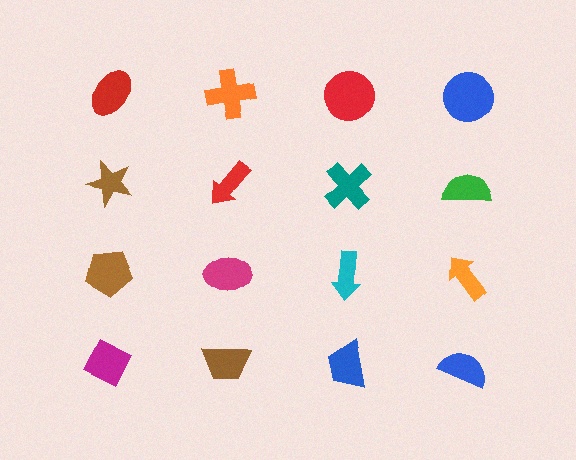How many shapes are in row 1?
4 shapes.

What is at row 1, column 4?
A blue circle.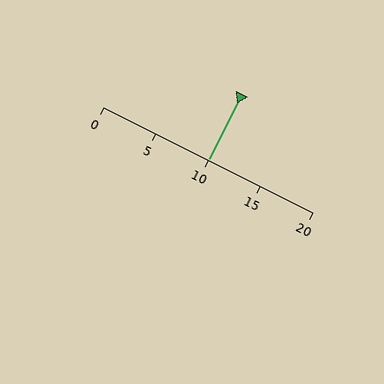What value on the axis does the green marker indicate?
The marker indicates approximately 10.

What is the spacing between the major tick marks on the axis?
The major ticks are spaced 5 apart.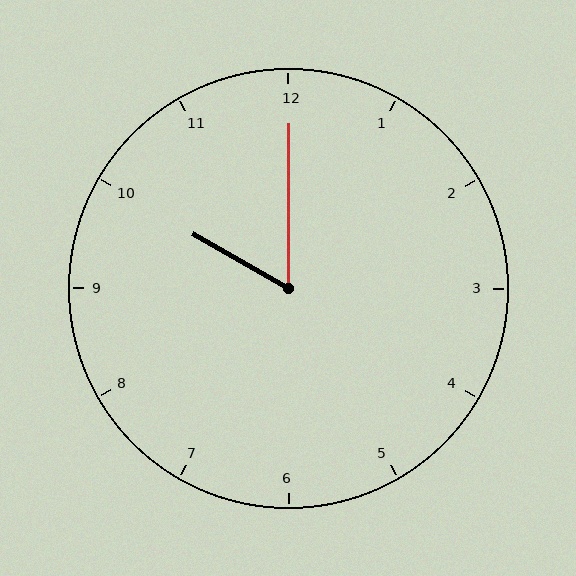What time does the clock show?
10:00.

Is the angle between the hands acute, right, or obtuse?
It is acute.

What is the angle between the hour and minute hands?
Approximately 60 degrees.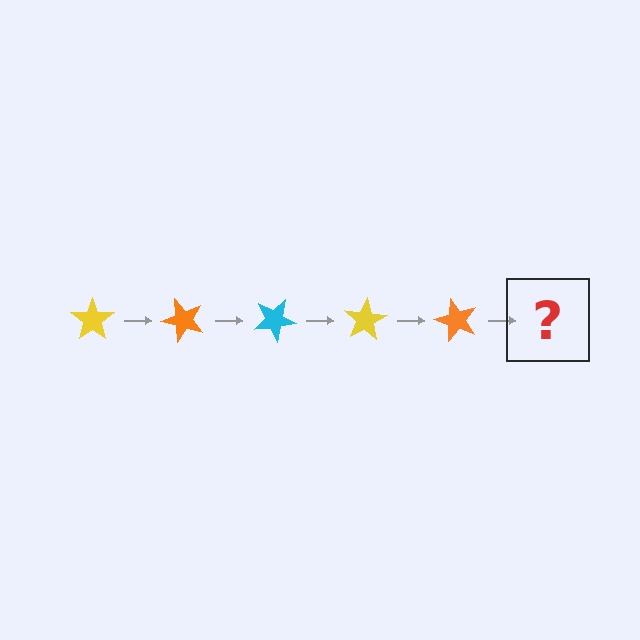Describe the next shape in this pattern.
It should be a cyan star, rotated 250 degrees from the start.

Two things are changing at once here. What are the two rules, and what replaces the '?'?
The two rules are that it rotates 50 degrees each step and the color cycles through yellow, orange, and cyan. The '?' should be a cyan star, rotated 250 degrees from the start.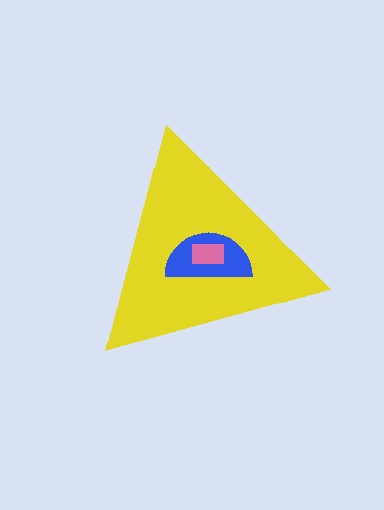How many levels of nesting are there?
3.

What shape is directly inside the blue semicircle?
The pink rectangle.